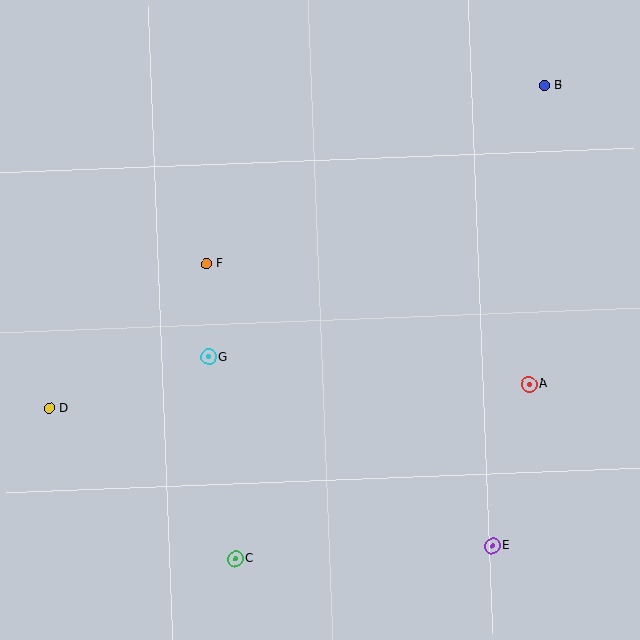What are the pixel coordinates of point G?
Point G is at (209, 357).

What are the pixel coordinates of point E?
Point E is at (492, 546).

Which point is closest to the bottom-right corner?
Point E is closest to the bottom-right corner.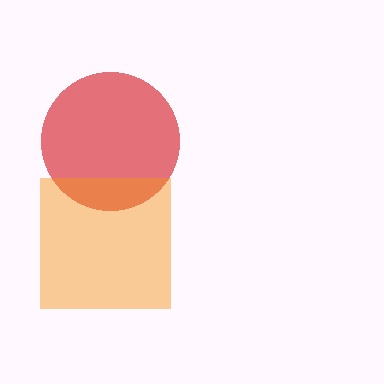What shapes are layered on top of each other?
The layered shapes are: a red circle, an orange square.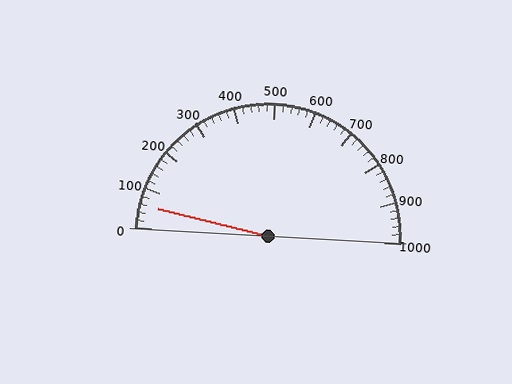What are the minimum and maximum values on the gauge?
The gauge ranges from 0 to 1000.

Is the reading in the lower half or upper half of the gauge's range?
The reading is in the lower half of the range (0 to 1000).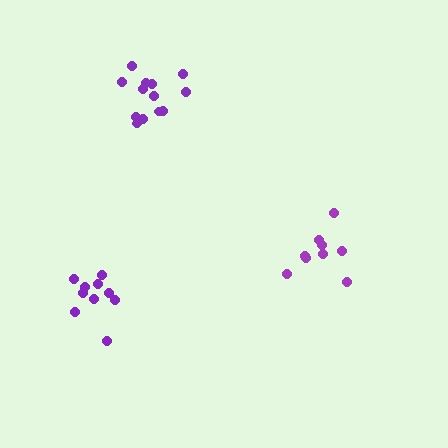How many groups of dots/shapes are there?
There are 3 groups.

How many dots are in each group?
Group 1: 10 dots, Group 2: 13 dots, Group 3: 9 dots (32 total).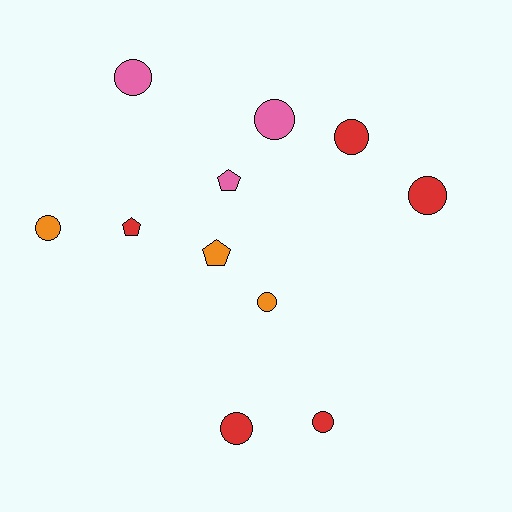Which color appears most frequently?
Red, with 5 objects.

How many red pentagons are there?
There is 1 red pentagon.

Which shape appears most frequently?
Circle, with 8 objects.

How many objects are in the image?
There are 11 objects.